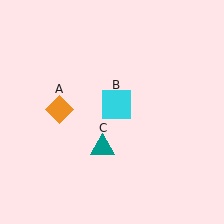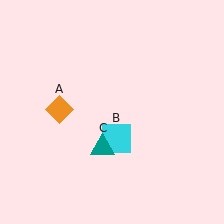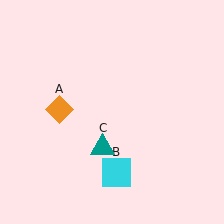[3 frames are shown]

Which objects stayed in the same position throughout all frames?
Orange diamond (object A) and teal triangle (object C) remained stationary.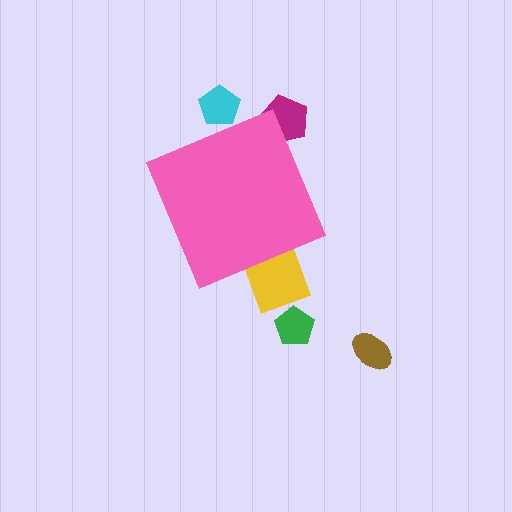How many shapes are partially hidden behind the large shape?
3 shapes are partially hidden.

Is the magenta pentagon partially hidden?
Yes, the magenta pentagon is partially hidden behind the pink diamond.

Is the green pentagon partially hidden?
No, the green pentagon is fully visible.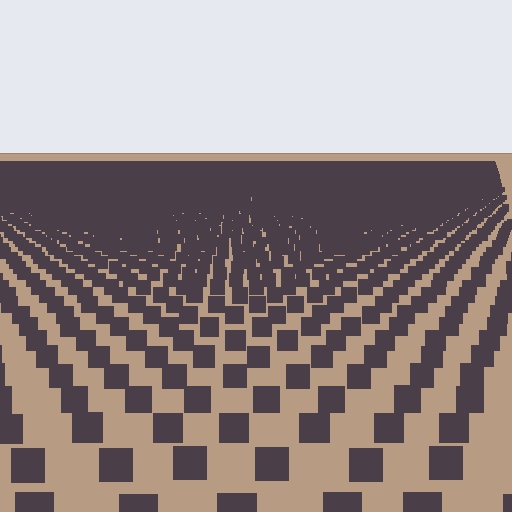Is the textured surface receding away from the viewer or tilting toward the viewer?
The surface is receding away from the viewer. Texture elements get smaller and denser toward the top.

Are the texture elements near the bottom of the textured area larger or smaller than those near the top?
Larger. Near the bottom, elements are closer to the viewer and appear at a bigger on-screen size.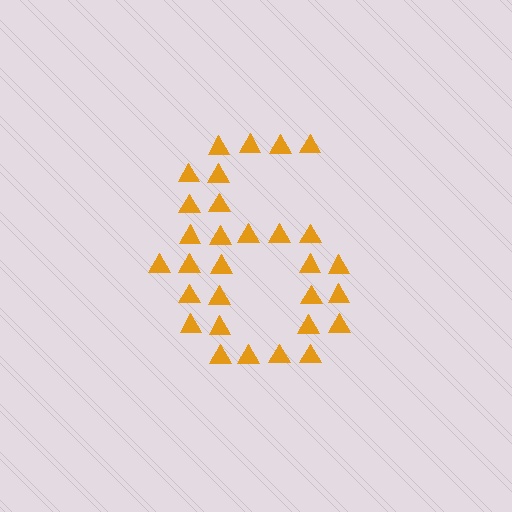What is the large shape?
The large shape is the digit 6.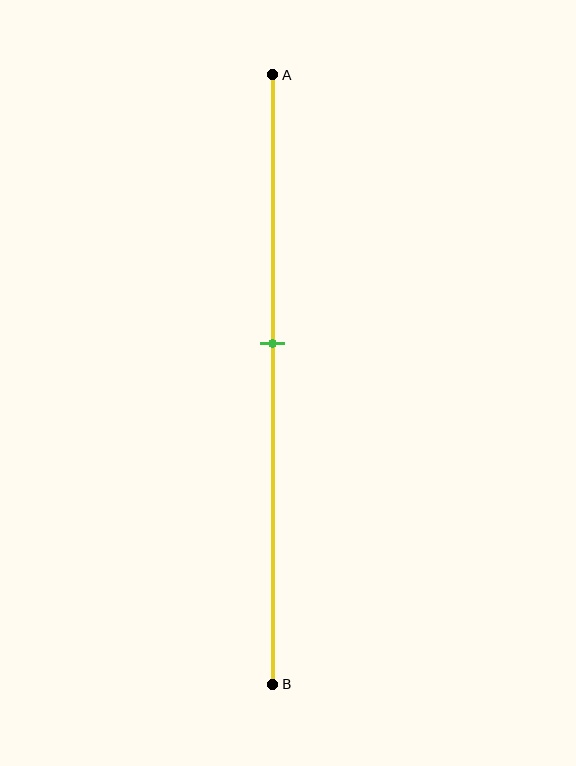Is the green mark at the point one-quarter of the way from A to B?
No, the mark is at about 45% from A, not at the 25% one-quarter point.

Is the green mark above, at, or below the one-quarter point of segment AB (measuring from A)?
The green mark is below the one-quarter point of segment AB.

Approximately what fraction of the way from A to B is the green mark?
The green mark is approximately 45% of the way from A to B.